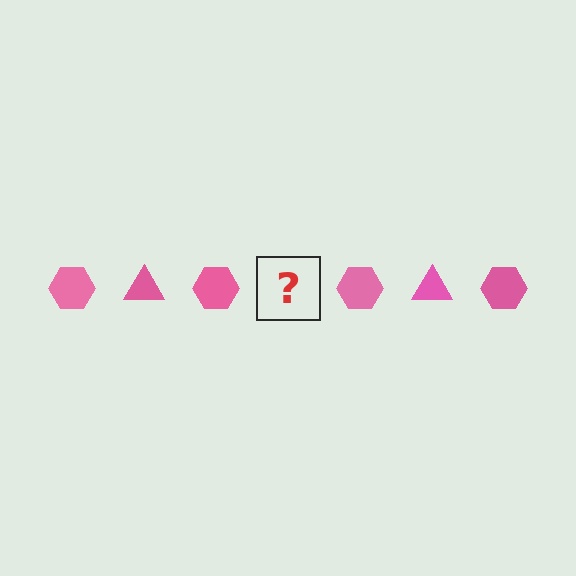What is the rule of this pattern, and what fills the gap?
The rule is that the pattern cycles through hexagon, triangle shapes in pink. The gap should be filled with a pink triangle.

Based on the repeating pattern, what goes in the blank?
The blank should be a pink triangle.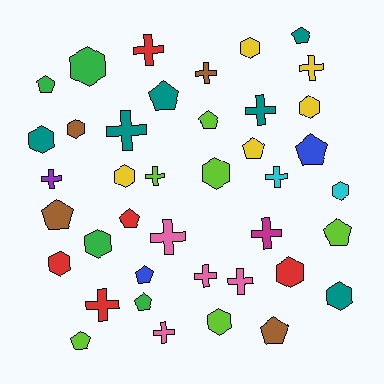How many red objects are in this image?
There are 5 red objects.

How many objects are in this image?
There are 40 objects.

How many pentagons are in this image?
There are 13 pentagons.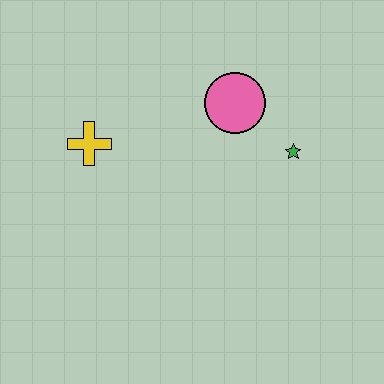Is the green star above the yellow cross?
No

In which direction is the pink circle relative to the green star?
The pink circle is to the left of the green star.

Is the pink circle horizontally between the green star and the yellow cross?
Yes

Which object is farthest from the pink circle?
The yellow cross is farthest from the pink circle.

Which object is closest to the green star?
The pink circle is closest to the green star.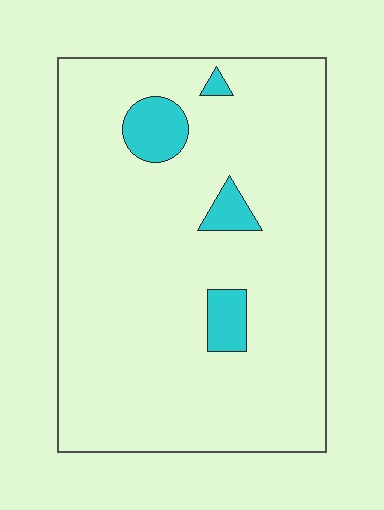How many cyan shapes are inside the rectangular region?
4.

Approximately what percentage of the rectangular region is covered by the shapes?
Approximately 10%.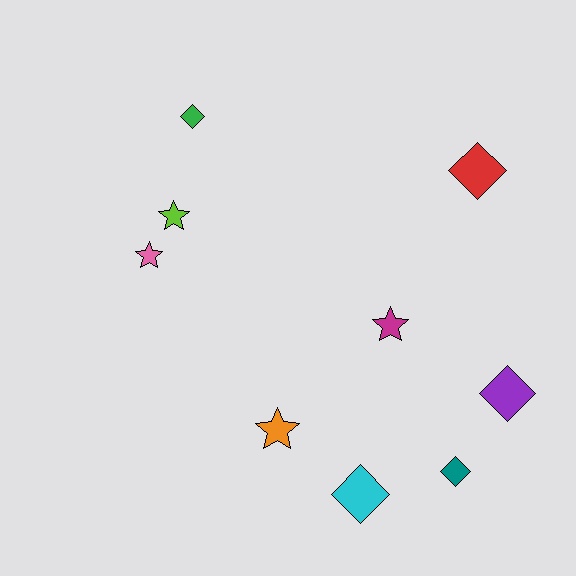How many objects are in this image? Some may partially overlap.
There are 9 objects.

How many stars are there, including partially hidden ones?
There are 4 stars.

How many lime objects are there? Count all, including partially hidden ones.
There is 1 lime object.